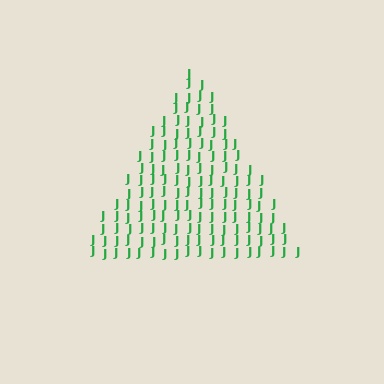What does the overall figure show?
The overall figure shows a triangle.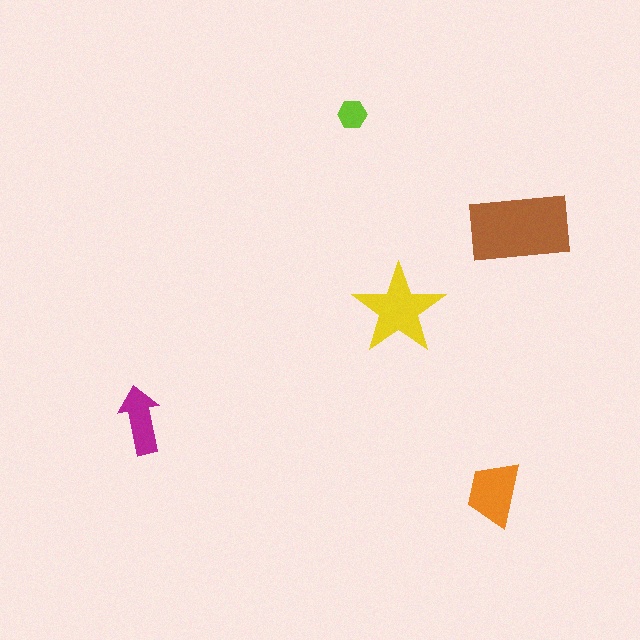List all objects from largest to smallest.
The brown rectangle, the yellow star, the orange trapezoid, the magenta arrow, the lime hexagon.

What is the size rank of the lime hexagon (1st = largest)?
5th.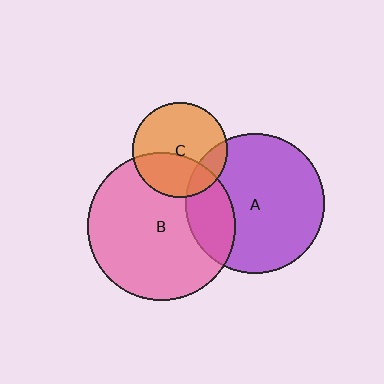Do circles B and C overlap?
Yes.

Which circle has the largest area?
Circle B (pink).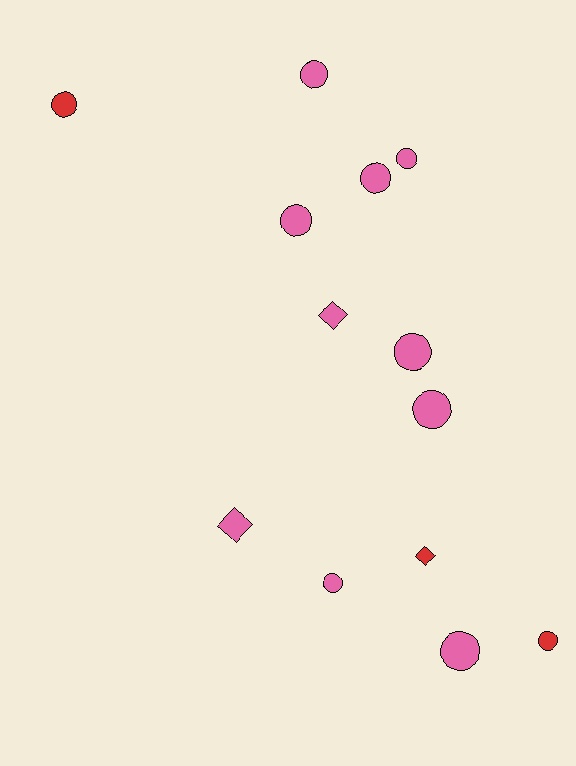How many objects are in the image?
There are 13 objects.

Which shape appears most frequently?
Circle, with 10 objects.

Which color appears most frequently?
Pink, with 10 objects.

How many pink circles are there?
There are 8 pink circles.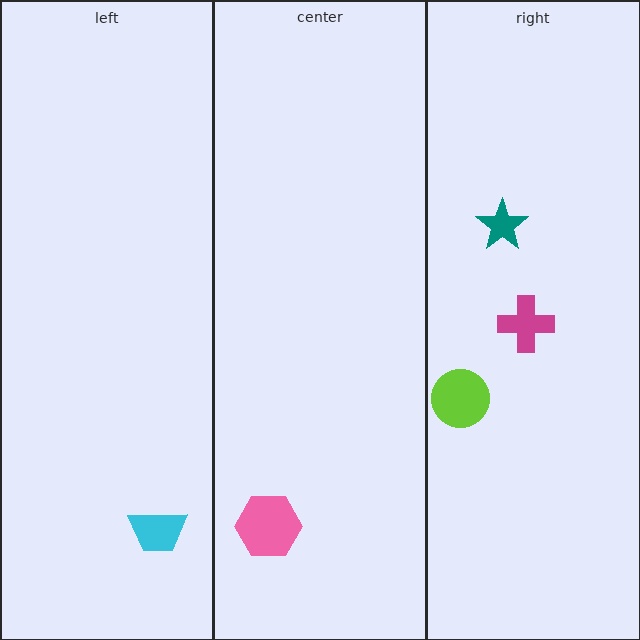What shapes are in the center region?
The pink hexagon.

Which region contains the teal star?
The right region.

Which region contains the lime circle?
The right region.